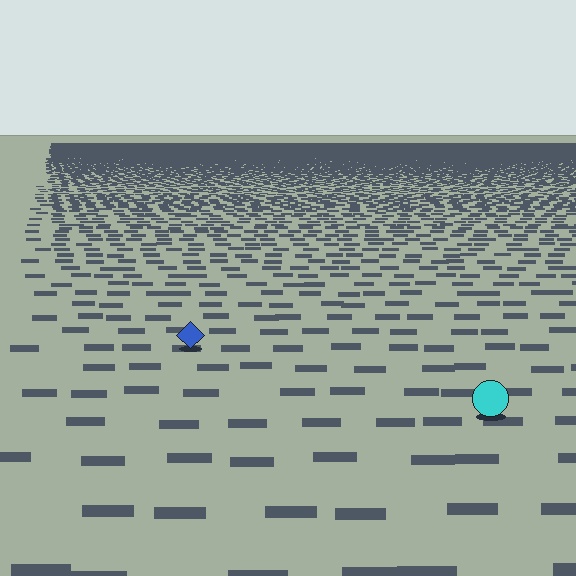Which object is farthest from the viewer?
The blue diamond is farthest from the viewer. It appears smaller and the ground texture around it is denser.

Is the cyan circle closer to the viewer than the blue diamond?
Yes. The cyan circle is closer — you can tell from the texture gradient: the ground texture is coarser near it.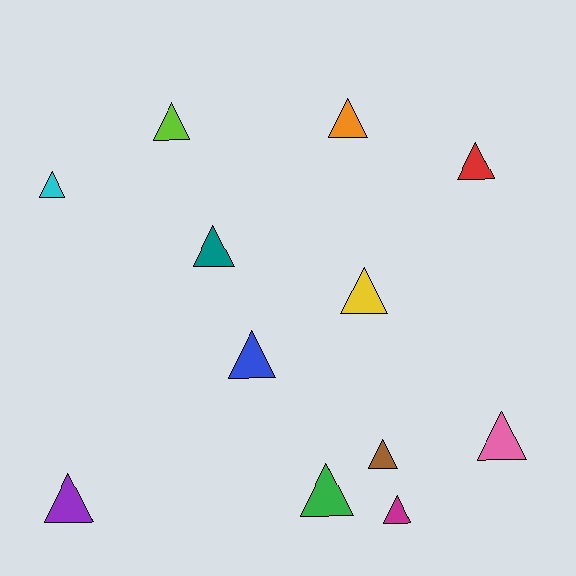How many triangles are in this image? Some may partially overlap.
There are 12 triangles.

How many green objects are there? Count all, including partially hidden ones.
There is 1 green object.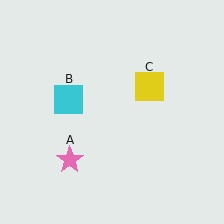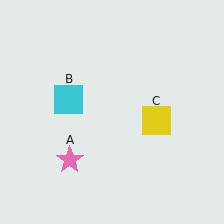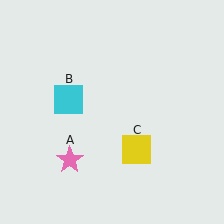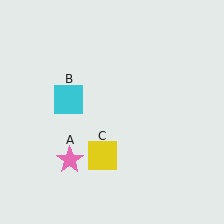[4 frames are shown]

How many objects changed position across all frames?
1 object changed position: yellow square (object C).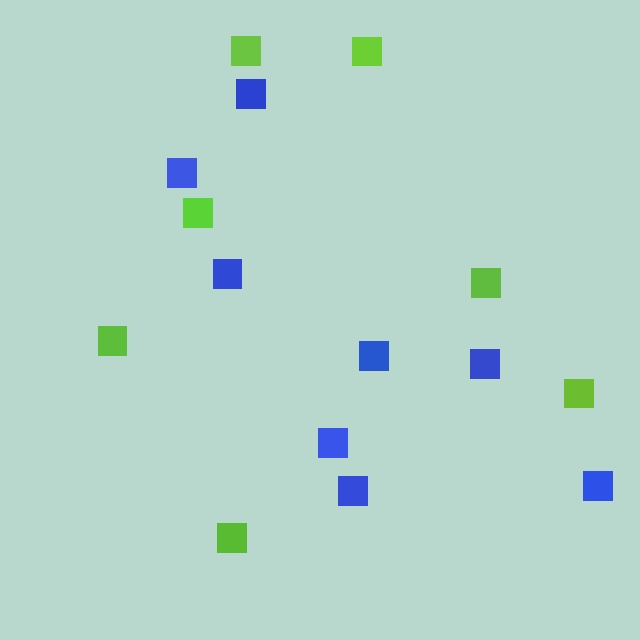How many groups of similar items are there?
There are 2 groups: one group of lime squares (7) and one group of blue squares (8).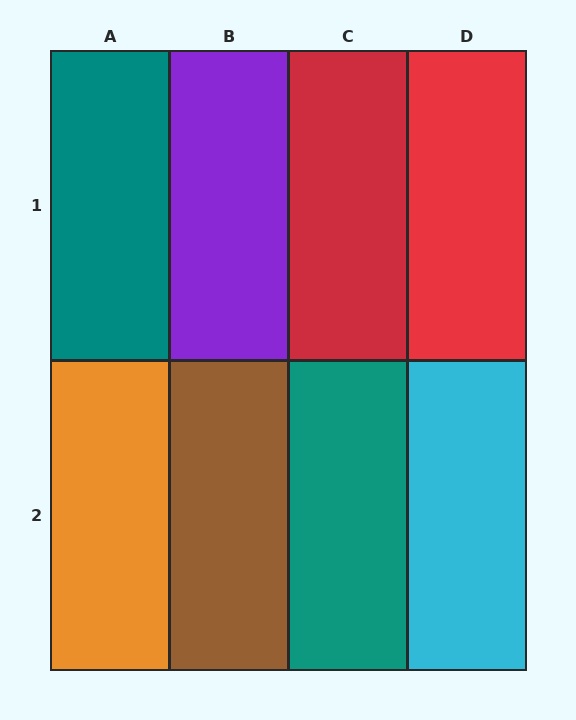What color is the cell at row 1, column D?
Red.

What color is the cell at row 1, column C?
Red.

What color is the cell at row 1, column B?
Purple.